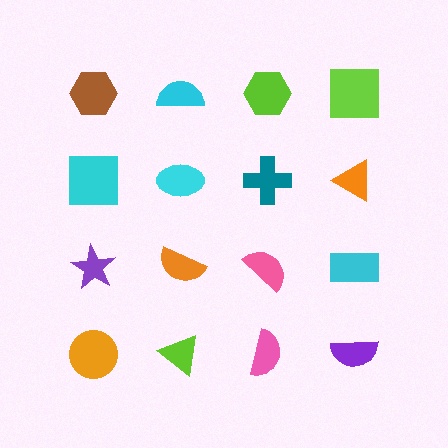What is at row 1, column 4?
A lime square.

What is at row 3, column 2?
An orange semicircle.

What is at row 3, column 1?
A purple star.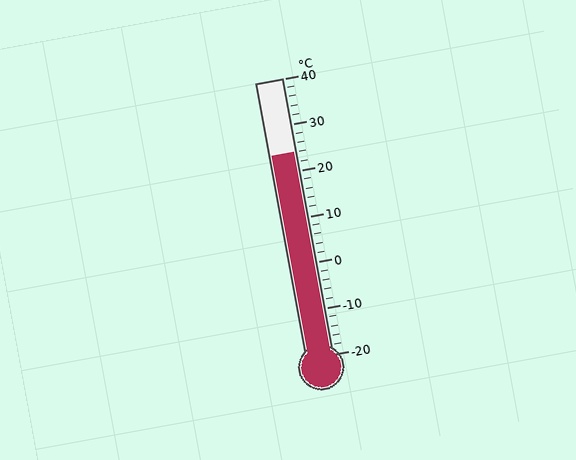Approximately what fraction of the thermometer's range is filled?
The thermometer is filled to approximately 75% of its range.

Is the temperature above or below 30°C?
The temperature is below 30°C.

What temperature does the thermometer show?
The thermometer shows approximately 24°C.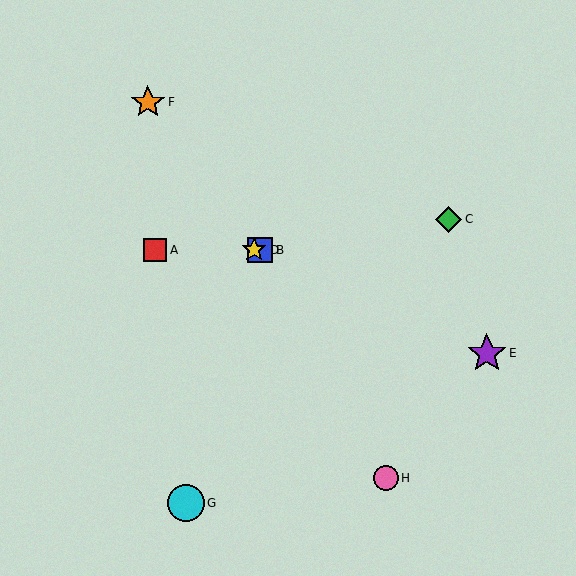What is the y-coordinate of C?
Object C is at y≈219.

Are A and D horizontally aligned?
Yes, both are at y≈250.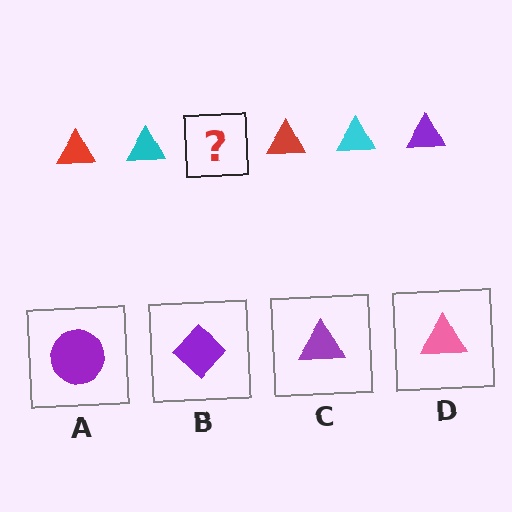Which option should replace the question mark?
Option C.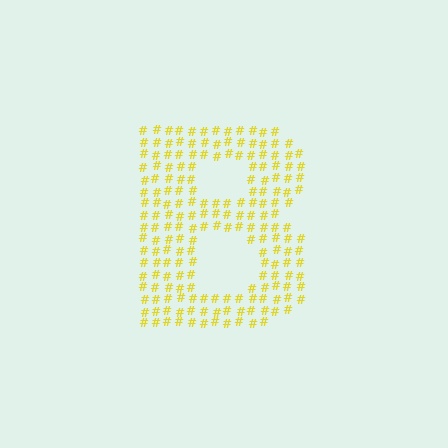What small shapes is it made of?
It is made of small hash symbols.